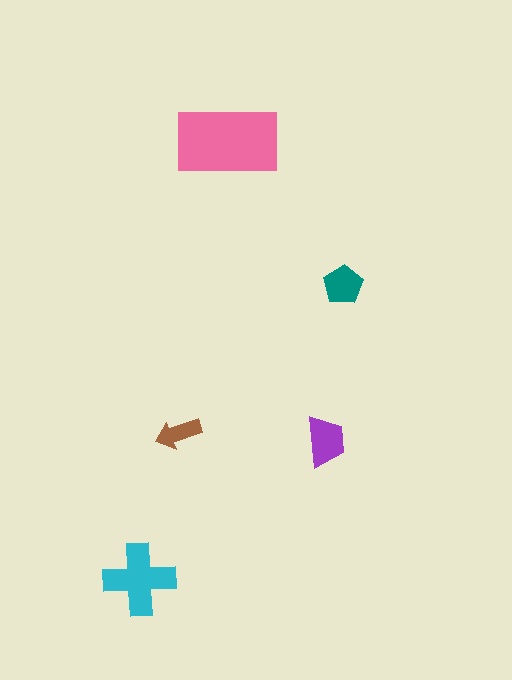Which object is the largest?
The pink rectangle.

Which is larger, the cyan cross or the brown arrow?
The cyan cross.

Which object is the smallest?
The brown arrow.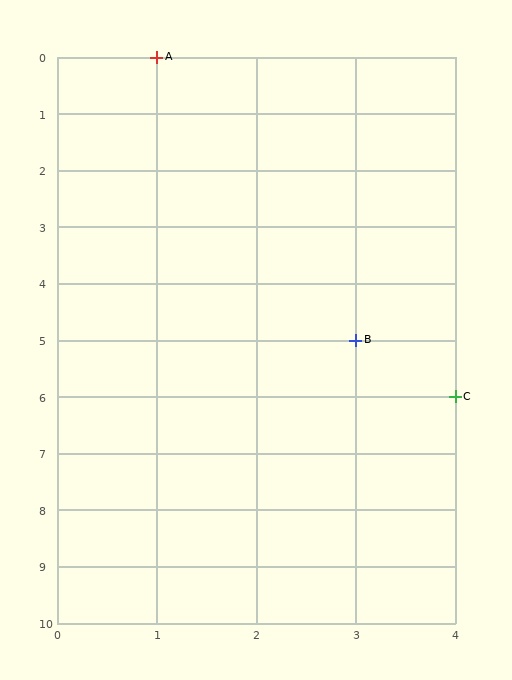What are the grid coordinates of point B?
Point B is at grid coordinates (3, 5).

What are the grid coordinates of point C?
Point C is at grid coordinates (4, 6).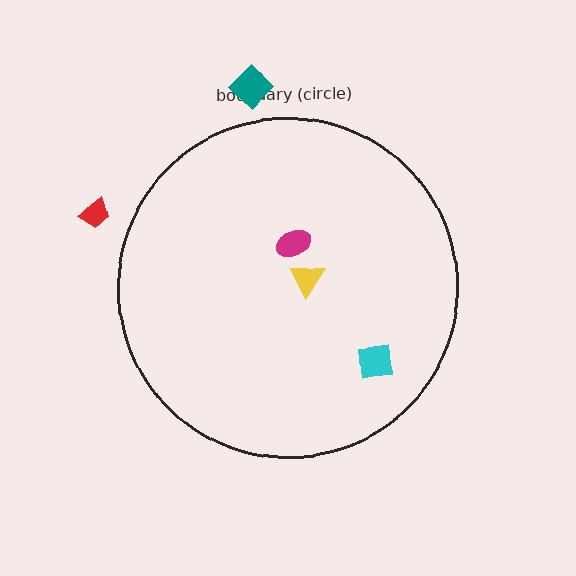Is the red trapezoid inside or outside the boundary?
Outside.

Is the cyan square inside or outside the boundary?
Inside.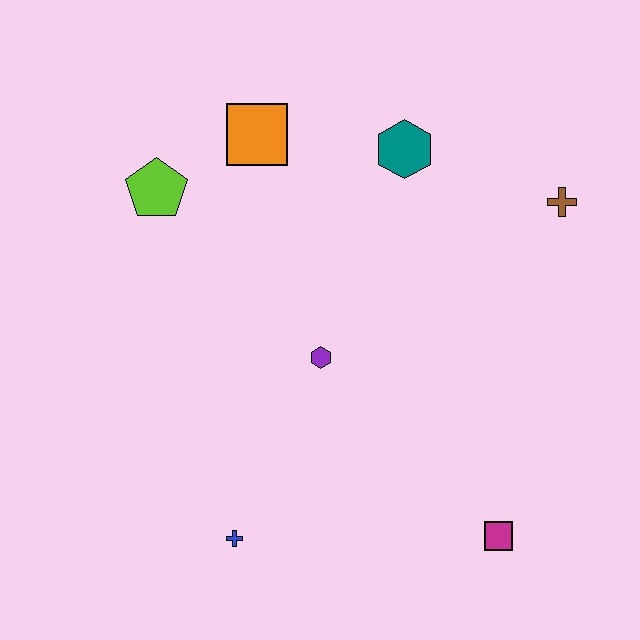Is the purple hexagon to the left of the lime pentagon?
No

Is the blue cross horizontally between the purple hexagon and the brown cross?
No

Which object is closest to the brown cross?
The teal hexagon is closest to the brown cross.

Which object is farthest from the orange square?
The magenta square is farthest from the orange square.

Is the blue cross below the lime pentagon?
Yes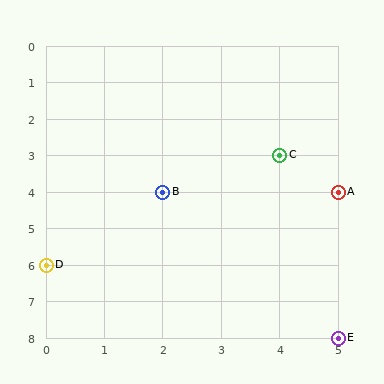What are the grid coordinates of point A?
Point A is at grid coordinates (5, 4).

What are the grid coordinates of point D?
Point D is at grid coordinates (0, 6).